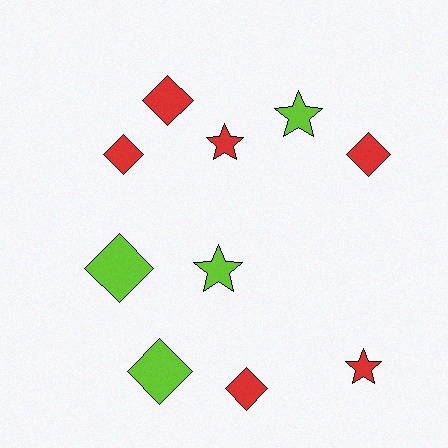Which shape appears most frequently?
Diamond, with 6 objects.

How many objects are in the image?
There are 10 objects.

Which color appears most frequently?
Red, with 6 objects.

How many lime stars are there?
There are 2 lime stars.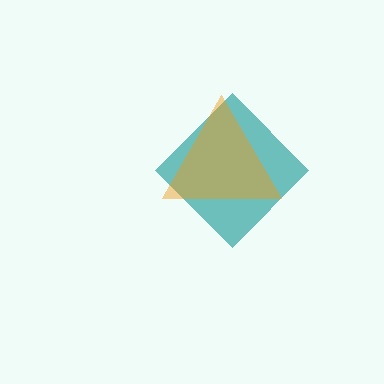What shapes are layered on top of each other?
The layered shapes are: a teal diamond, an orange triangle.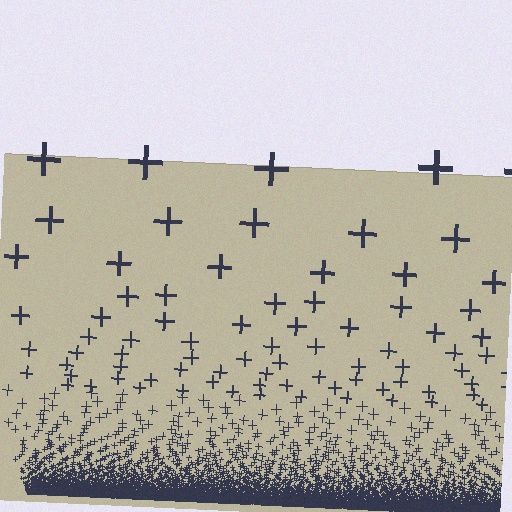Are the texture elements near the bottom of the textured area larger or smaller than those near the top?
Smaller. The gradient is inverted — elements near the bottom are smaller and denser.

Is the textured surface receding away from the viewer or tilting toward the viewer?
The surface appears to tilt toward the viewer. Texture elements get larger and sparser toward the top.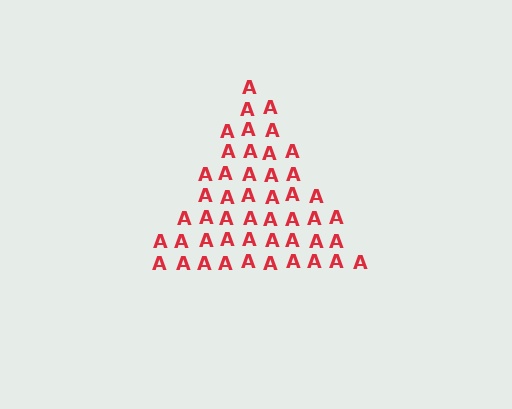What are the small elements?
The small elements are letter A's.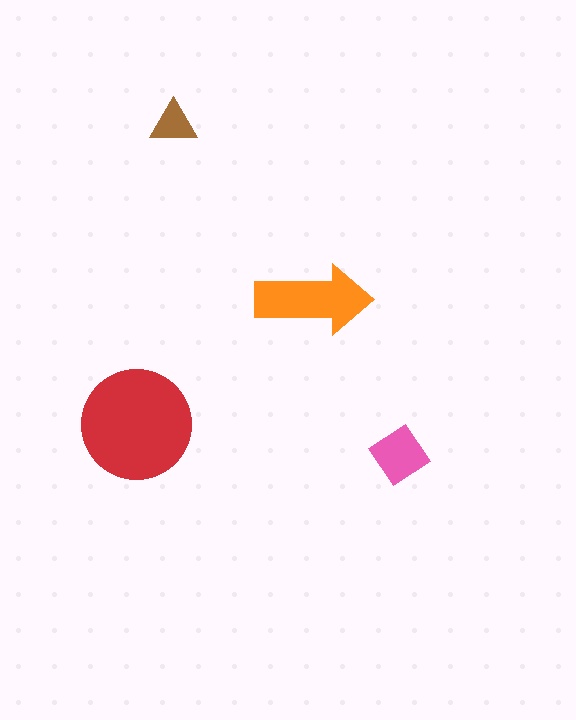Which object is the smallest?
The brown triangle.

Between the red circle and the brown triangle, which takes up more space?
The red circle.